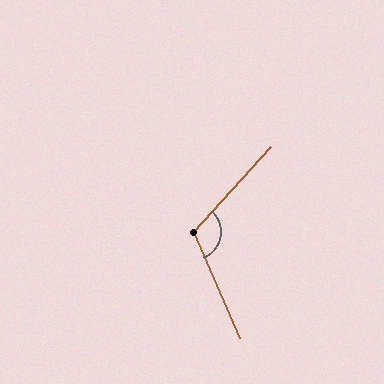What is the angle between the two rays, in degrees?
Approximately 114 degrees.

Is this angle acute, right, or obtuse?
It is obtuse.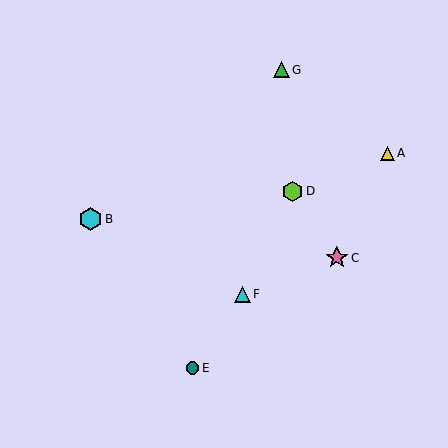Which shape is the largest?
The pink star (labeled C) is the largest.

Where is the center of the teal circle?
The center of the teal circle is at (193, 368).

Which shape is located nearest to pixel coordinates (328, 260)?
The pink star (labeled C) at (337, 258) is nearest to that location.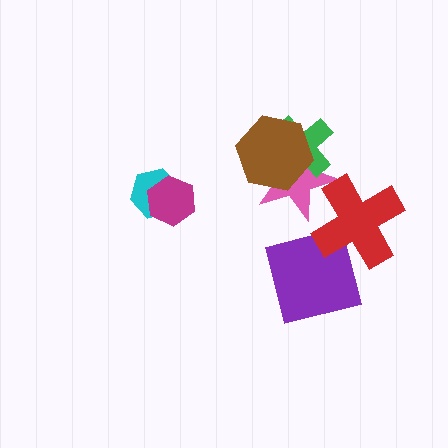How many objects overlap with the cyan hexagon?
1 object overlaps with the cyan hexagon.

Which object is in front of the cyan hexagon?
The magenta hexagon is in front of the cyan hexagon.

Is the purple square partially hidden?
Yes, it is partially covered by another shape.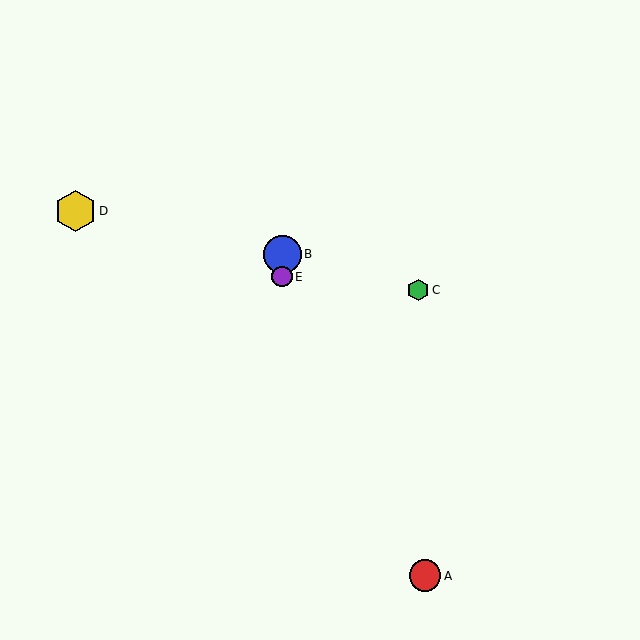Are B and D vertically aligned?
No, B is at x≈282 and D is at x≈75.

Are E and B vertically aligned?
Yes, both are at x≈282.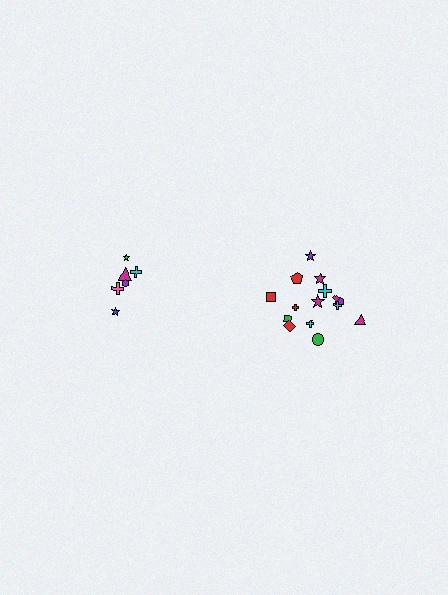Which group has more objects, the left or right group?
The right group.